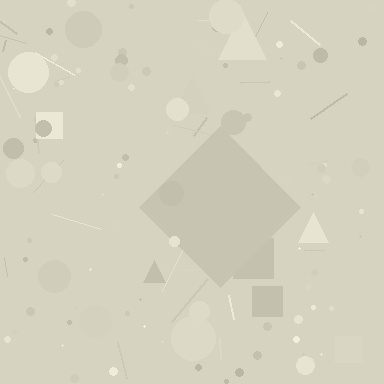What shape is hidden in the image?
A diamond is hidden in the image.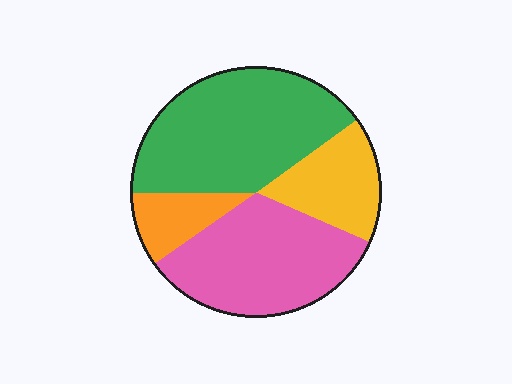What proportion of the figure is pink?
Pink takes up between a quarter and a half of the figure.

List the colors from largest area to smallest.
From largest to smallest: green, pink, yellow, orange.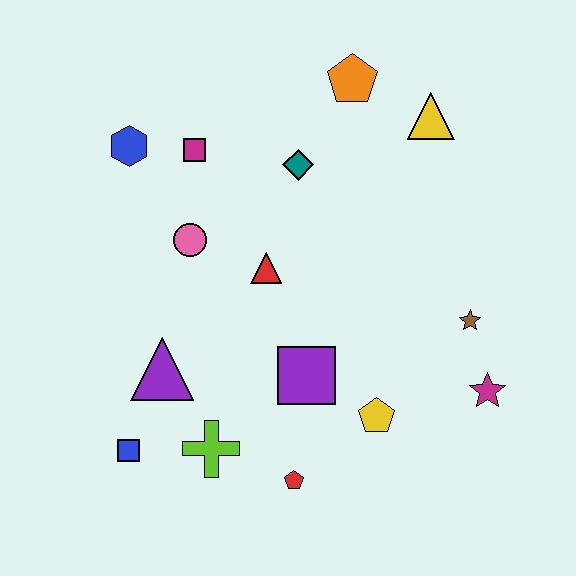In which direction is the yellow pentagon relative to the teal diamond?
The yellow pentagon is below the teal diamond.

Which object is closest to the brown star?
The magenta star is closest to the brown star.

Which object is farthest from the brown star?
The blue hexagon is farthest from the brown star.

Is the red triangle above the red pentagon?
Yes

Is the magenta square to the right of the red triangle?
No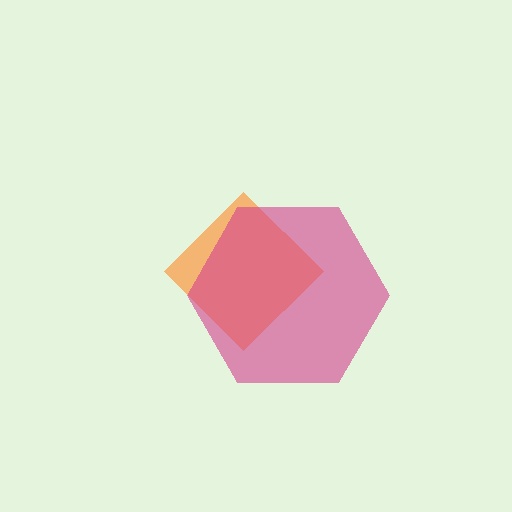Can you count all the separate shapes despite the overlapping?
Yes, there are 2 separate shapes.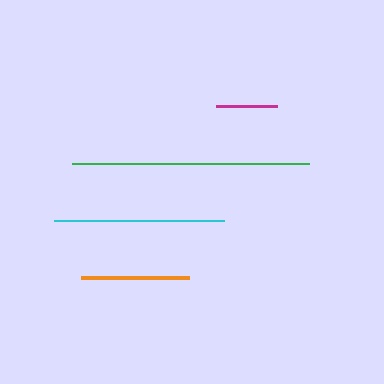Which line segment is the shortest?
The magenta line is the shortest at approximately 61 pixels.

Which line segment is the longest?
The green line is the longest at approximately 236 pixels.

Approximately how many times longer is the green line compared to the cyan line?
The green line is approximately 1.4 times the length of the cyan line.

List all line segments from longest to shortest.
From longest to shortest: green, cyan, orange, magenta.